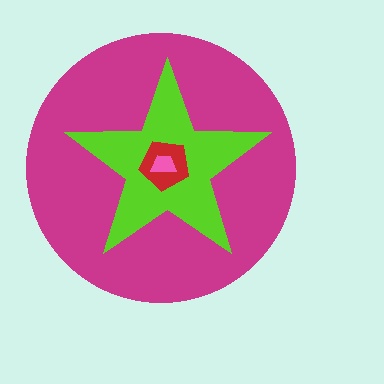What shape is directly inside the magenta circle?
The lime star.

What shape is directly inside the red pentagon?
The pink trapezoid.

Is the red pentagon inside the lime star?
Yes.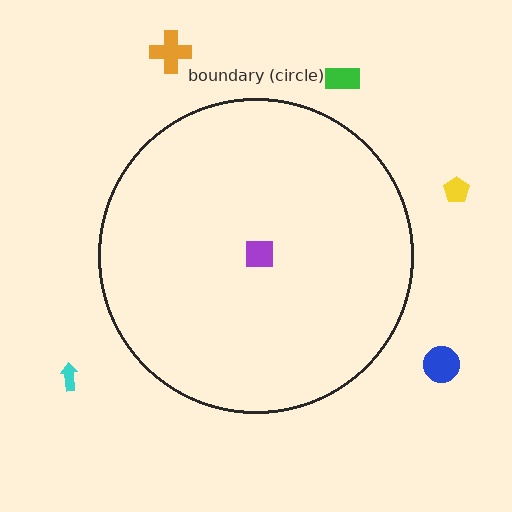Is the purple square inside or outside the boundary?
Inside.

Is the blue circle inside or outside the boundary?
Outside.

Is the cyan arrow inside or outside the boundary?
Outside.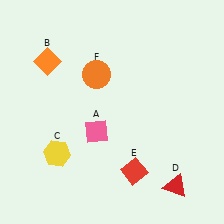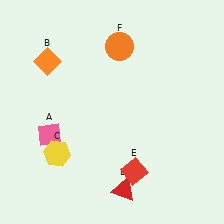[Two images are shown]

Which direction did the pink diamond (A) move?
The pink diamond (A) moved left.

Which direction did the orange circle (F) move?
The orange circle (F) moved up.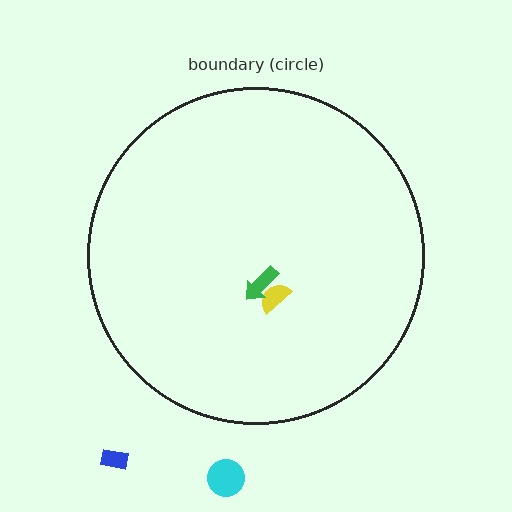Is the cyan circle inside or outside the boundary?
Outside.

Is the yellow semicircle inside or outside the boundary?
Inside.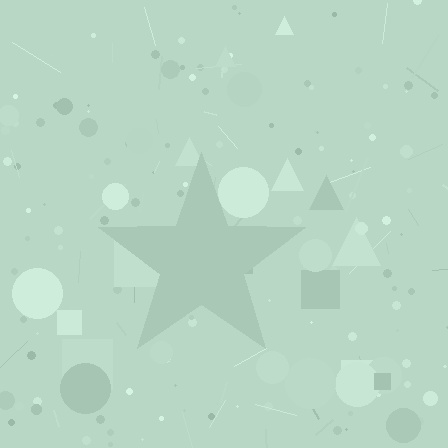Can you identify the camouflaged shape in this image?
The camouflaged shape is a star.